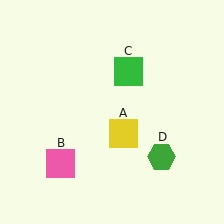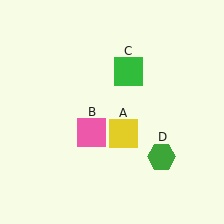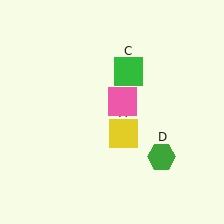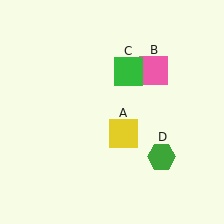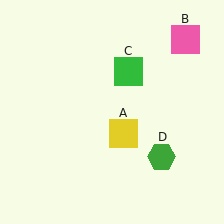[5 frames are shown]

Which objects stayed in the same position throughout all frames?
Yellow square (object A) and green square (object C) and green hexagon (object D) remained stationary.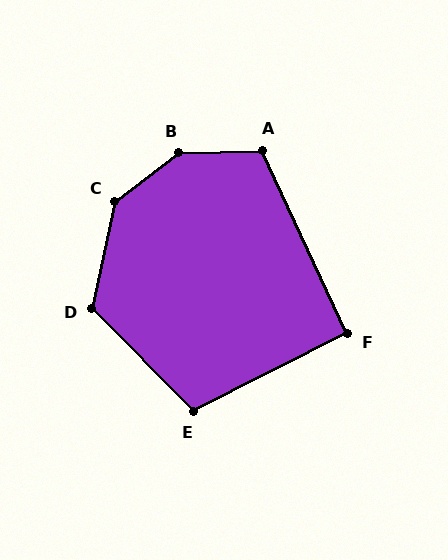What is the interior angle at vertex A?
Approximately 113 degrees (obtuse).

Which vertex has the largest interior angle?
B, at approximately 145 degrees.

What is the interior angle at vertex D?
Approximately 124 degrees (obtuse).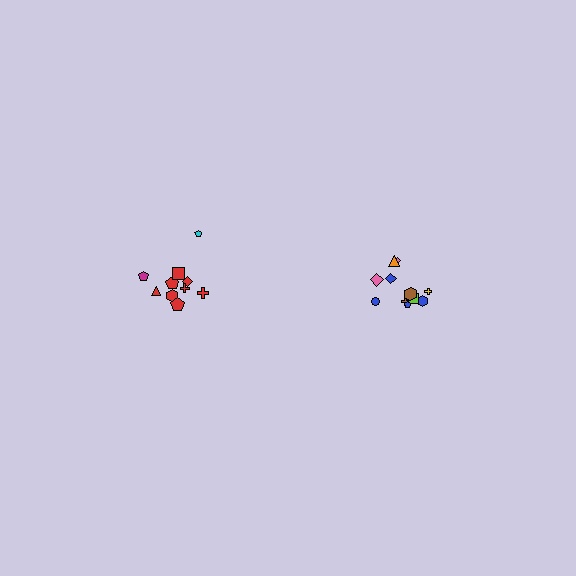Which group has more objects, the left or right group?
The right group.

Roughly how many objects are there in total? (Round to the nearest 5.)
Roughly 20 objects in total.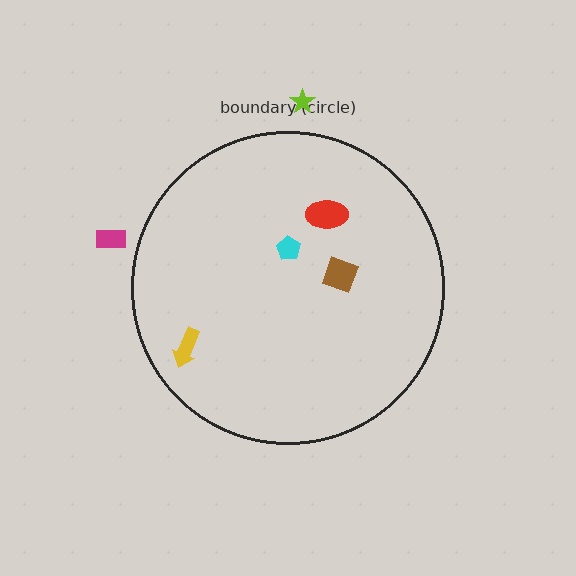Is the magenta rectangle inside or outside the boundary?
Outside.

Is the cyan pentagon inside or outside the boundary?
Inside.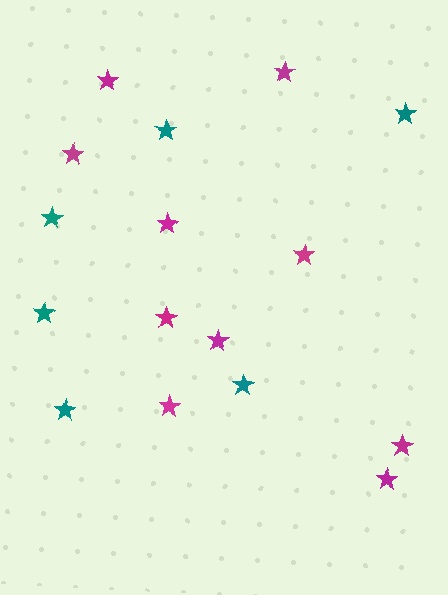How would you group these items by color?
There are 2 groups: one group of magenta stars (10) and one group of teal stars (6).